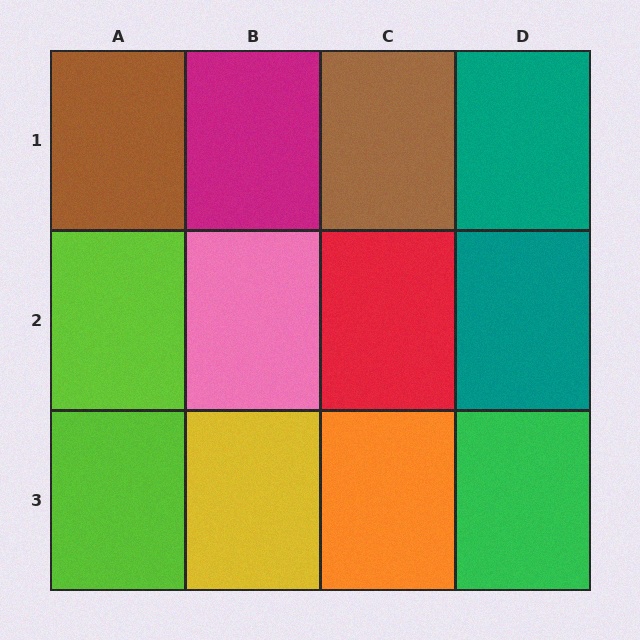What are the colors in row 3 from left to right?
Lime, yellow, orange, green.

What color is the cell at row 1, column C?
Brown.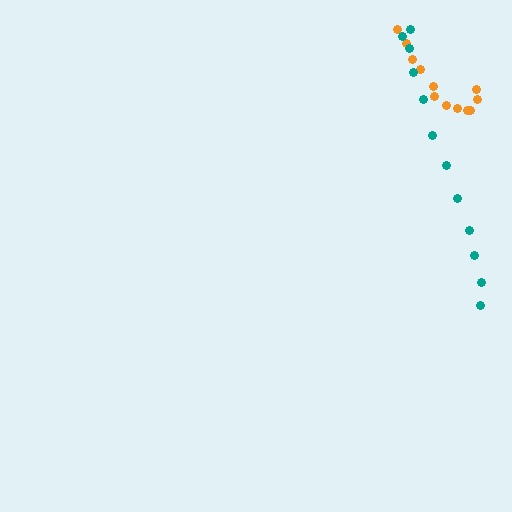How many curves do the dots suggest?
There are 2 distinct paths.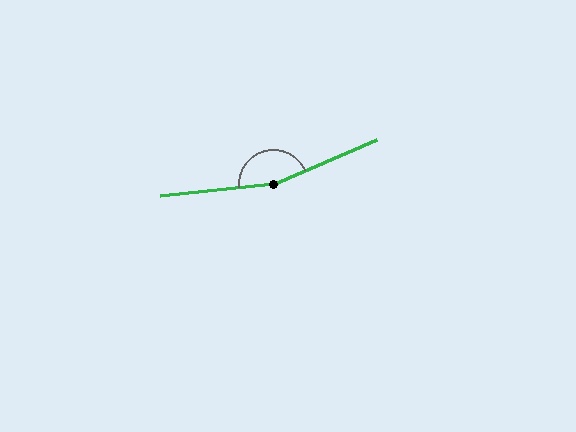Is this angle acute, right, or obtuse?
It is obtuse.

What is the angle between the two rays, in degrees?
Approximately 163 degrees.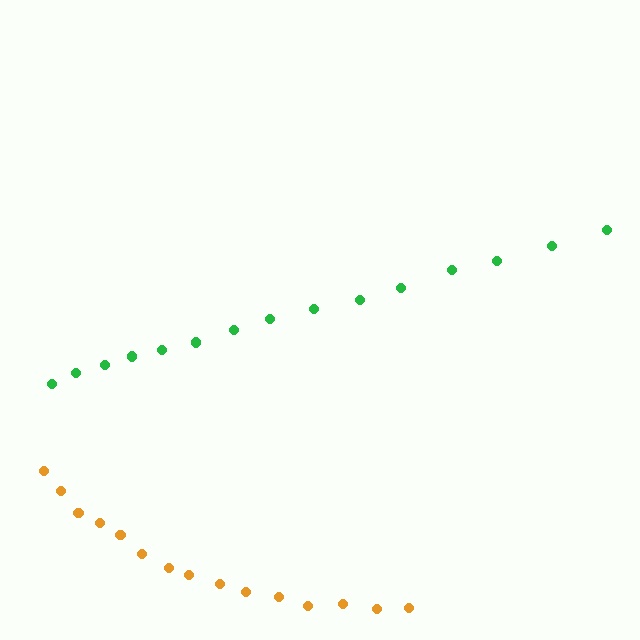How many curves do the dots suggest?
There are 2 distinct paths.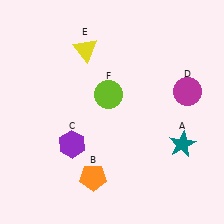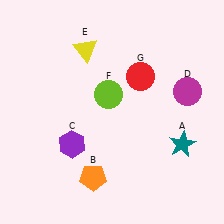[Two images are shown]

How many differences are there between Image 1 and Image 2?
There is 1 difference between the two images.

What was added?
A red circle (G) was added in Image 2.